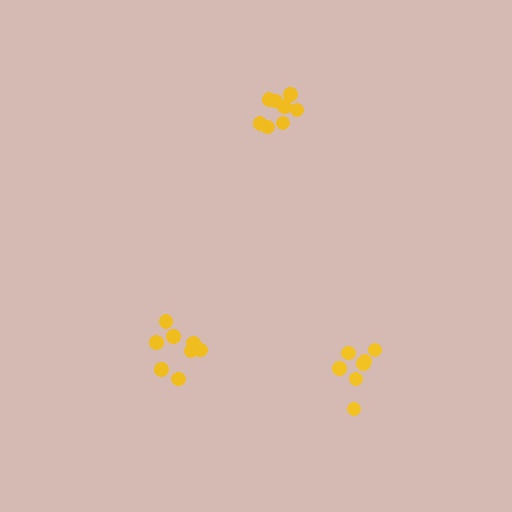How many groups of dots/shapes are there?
There are 3 groups.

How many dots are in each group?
Group 1: 8 dots, Group 2: 8 dots, Group 3: 7 dots (23 total).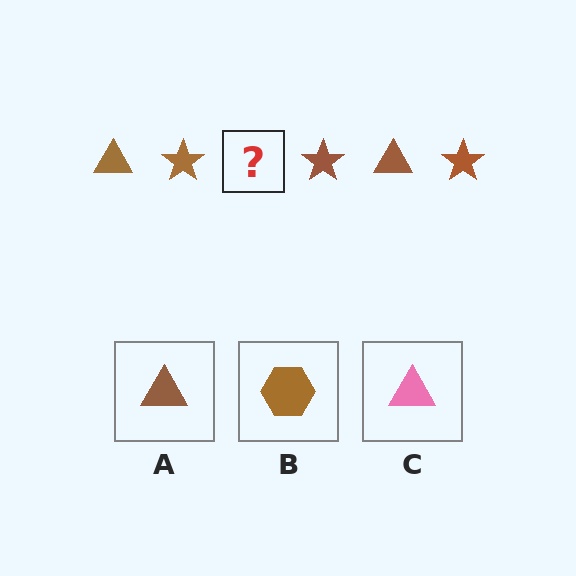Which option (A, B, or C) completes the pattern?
A.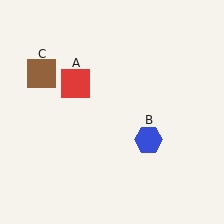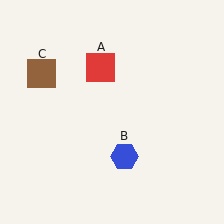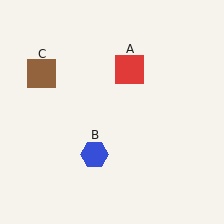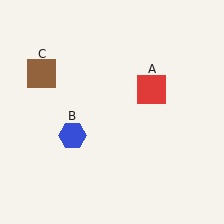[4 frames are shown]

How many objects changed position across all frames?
2 objects changed position: red square (object A), blue hexagon (object B).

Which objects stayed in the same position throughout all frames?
Brown square (object C) remained stationary.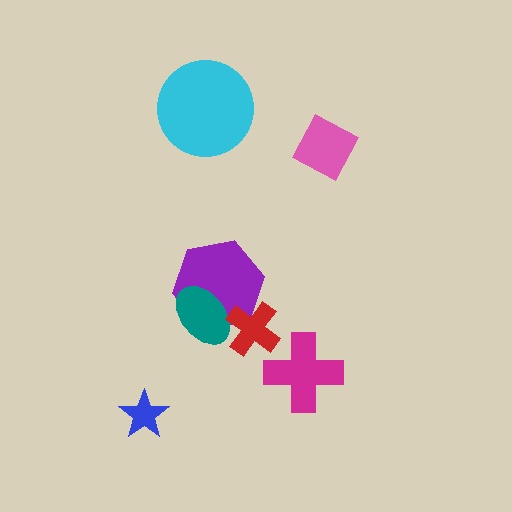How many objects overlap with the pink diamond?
0 objects overlap with the pink diamond.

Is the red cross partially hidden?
No, no other shape covers it.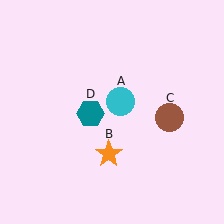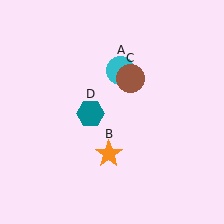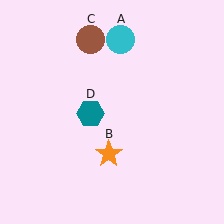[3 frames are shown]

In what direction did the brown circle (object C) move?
The brown circle (object C) moved up and to the left.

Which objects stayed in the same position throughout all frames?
Orange star (object B) and teal hexagon (object D) remained stationary.